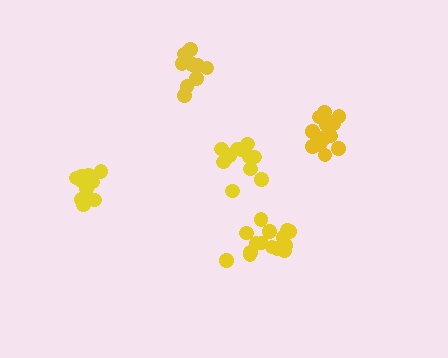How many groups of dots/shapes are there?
There are 5 groups.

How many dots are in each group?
Group 1: 15 dots, Group 2: 16 dots, Group 3: 12 dots, Group 4: 12 dots, Group 5: 11 dots (66 total).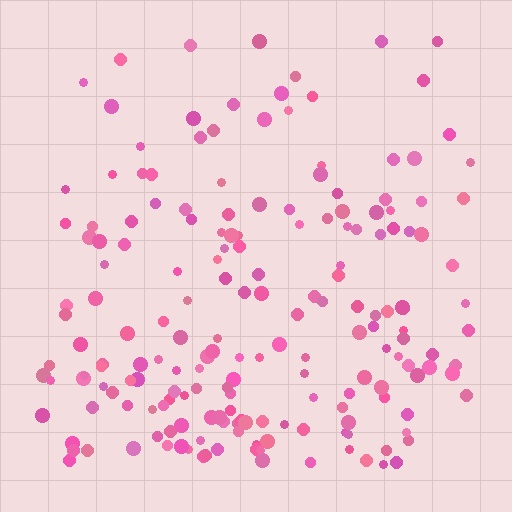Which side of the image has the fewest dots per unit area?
The top.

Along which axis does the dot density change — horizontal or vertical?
Vertical.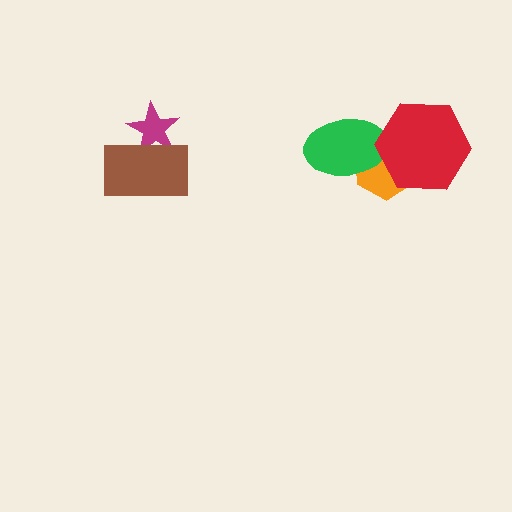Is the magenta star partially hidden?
Yes, it is partially covered by another shape.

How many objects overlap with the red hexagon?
2 objects overlap with the red hexagon.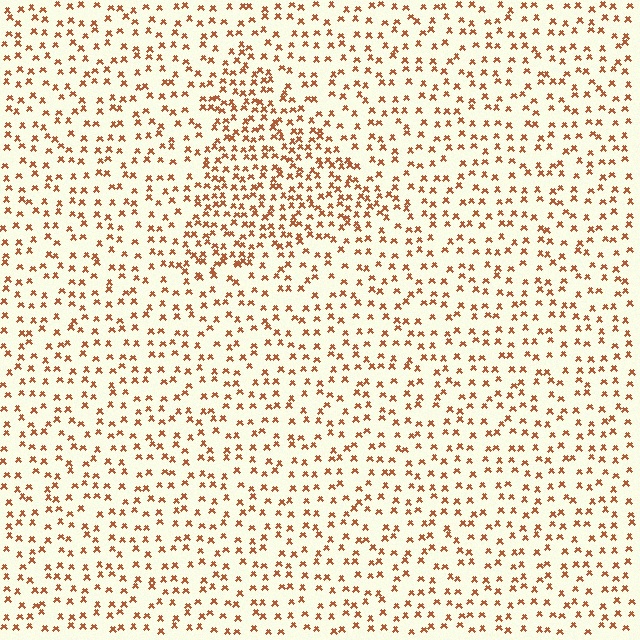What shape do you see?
I see a triangle.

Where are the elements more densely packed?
The elements are more densely packed inside the triangle boundary.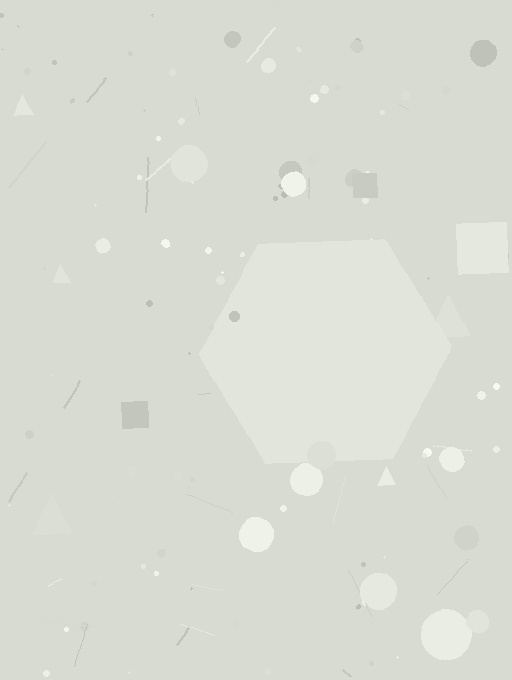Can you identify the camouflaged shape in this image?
The camouflaged shape is a hexagon.